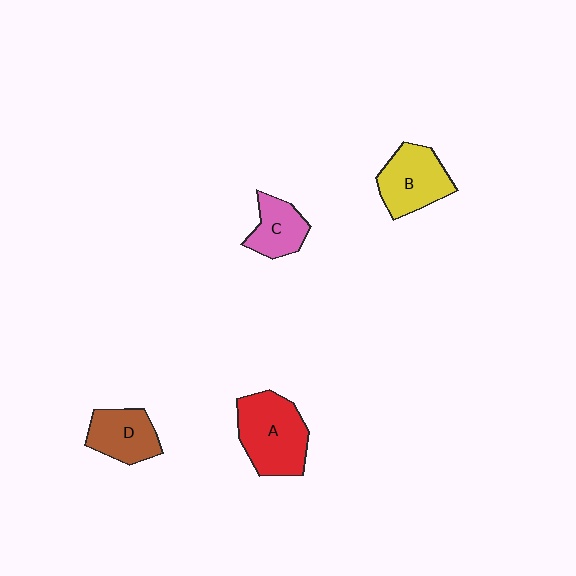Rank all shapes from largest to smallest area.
From largest to smallest: A (red), B (yellow), D (brown), C (pink).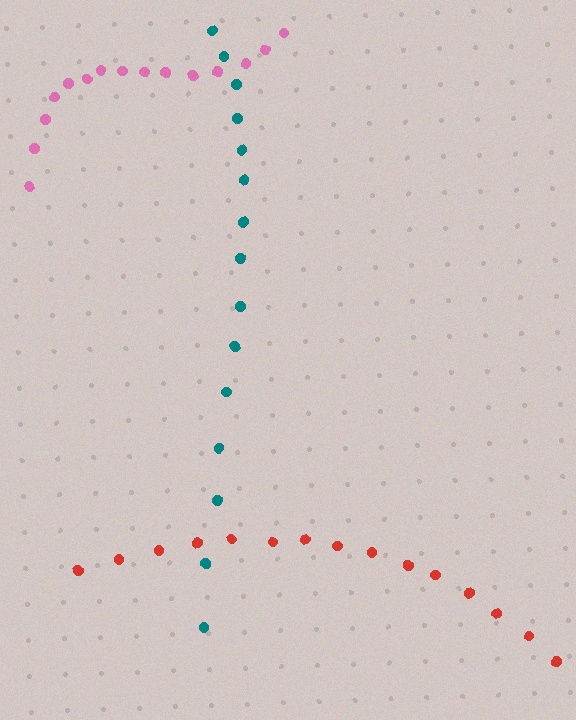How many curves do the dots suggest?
There are 3 distinct paths.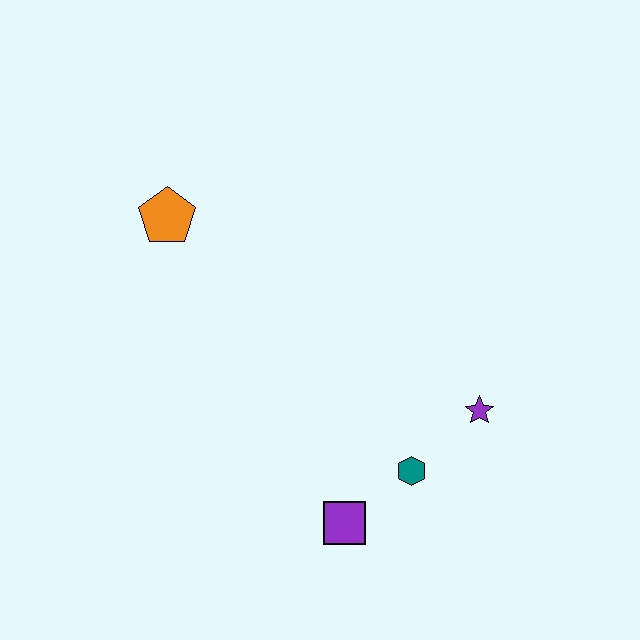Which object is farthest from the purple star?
The orange pentagon is farthest from the purple star.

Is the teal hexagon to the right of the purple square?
Yes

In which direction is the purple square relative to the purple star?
The purple square is to the left of the purple star.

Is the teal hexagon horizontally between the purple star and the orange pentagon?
Yes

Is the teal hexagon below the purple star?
Yes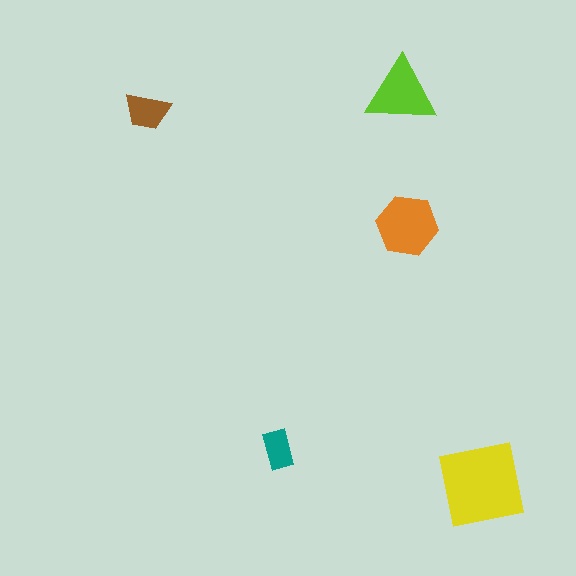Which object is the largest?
The yellow square.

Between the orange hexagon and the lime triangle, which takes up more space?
The orange hexagon.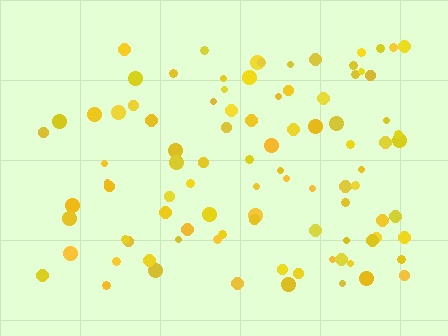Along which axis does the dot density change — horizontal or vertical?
Horizontal.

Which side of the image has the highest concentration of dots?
The right.